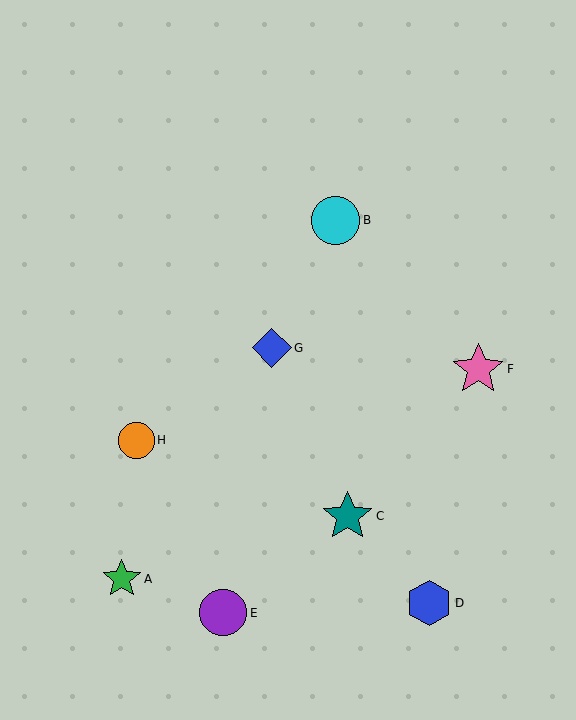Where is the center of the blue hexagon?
The center of the blue hexagon is at (429, 603).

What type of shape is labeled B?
Shape B is a cyan circle.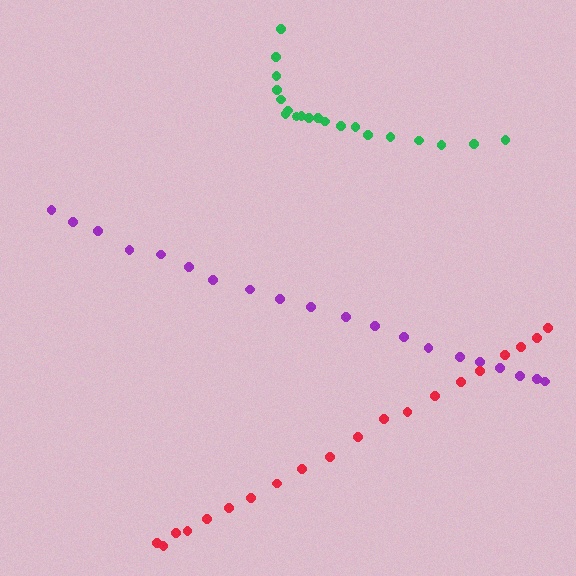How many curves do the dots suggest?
There are 3 distinct paths.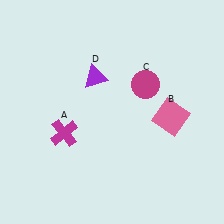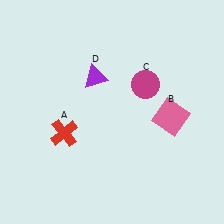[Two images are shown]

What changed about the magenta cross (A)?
In Image 1, A is magenta. In Image 2, it changed to red.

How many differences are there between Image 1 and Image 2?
There is 1 difference between the two images.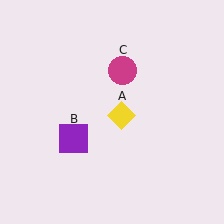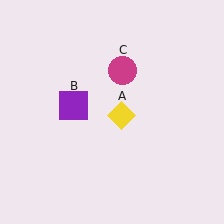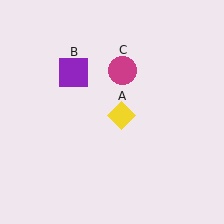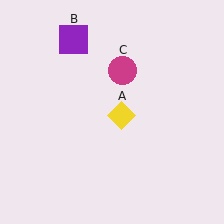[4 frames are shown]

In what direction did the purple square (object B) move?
The purple square (object B) moved up.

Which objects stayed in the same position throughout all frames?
Yellow diamond (object A) and magenta circle (object C) remained stationary.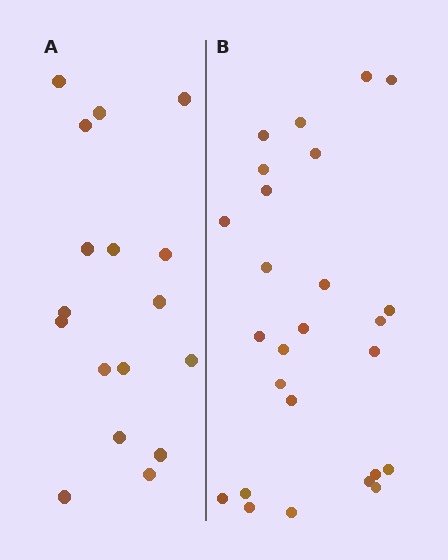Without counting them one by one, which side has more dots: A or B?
Region B (the right region) has more dots.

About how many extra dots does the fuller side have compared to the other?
Region B has roughly 8 or so more dots than region A.